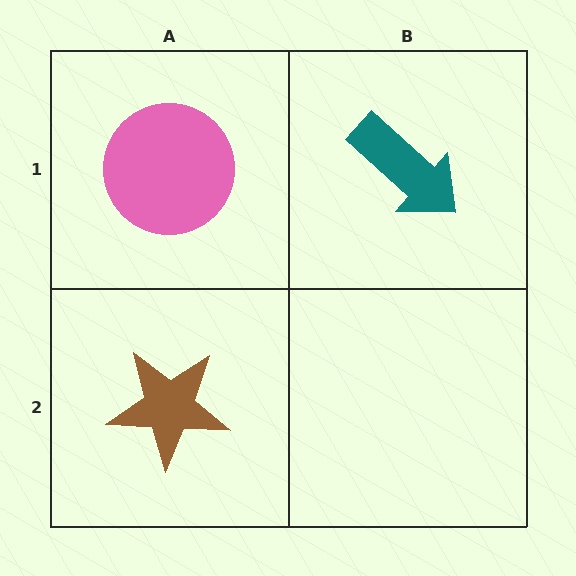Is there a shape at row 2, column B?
No, that cell is empty.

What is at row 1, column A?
A pink circle.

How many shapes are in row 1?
2 shapes.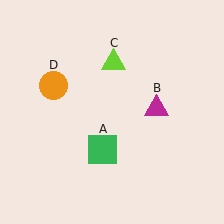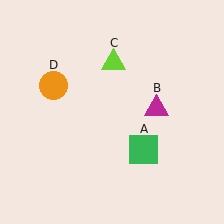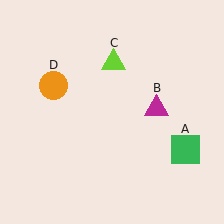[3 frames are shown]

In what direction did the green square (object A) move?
The green square (object A) moved right.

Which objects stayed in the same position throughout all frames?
Magenta triangle (object B) and lime triangle (object C) and orange circle (object D) remained stationary.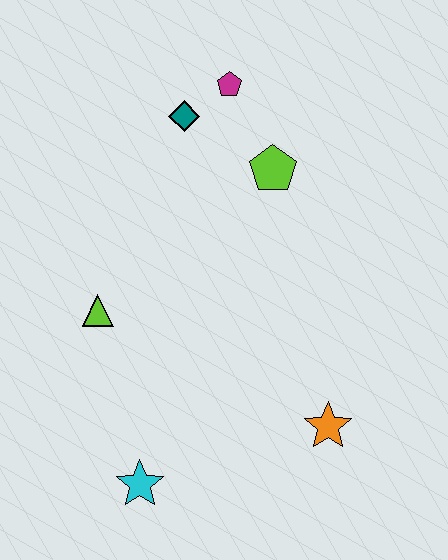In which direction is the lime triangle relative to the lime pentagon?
The lime triangle is to the left of the lime pentagon.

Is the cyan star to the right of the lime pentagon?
No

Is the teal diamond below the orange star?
No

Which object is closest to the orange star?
The cyan star is closest to the orange star.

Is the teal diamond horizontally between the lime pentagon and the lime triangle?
Yes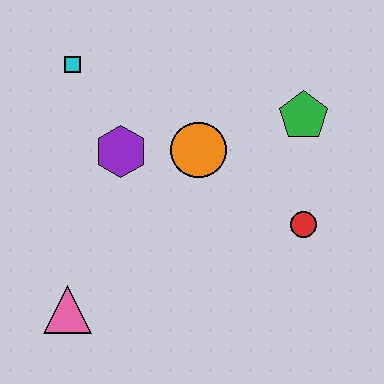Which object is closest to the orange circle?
The purple hexagon is closest to the orange circle.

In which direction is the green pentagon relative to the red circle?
The green pentagon is above the red circle.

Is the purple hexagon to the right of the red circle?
No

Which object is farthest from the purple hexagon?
The red circle is farthest from the purple hexagon.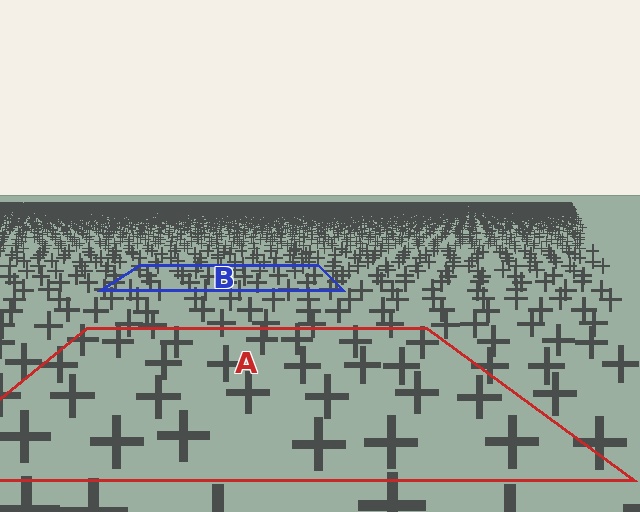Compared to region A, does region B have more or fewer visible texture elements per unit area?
Region B has more texture elements per unit area — they are packed more densely because it is farther away.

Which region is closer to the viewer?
Region A is closer. The texture elements there are larger and more spread out.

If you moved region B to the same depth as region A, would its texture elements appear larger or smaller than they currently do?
They would appear larger. At a closer depth, the same texture elements are projected at a bigger on-screen size.